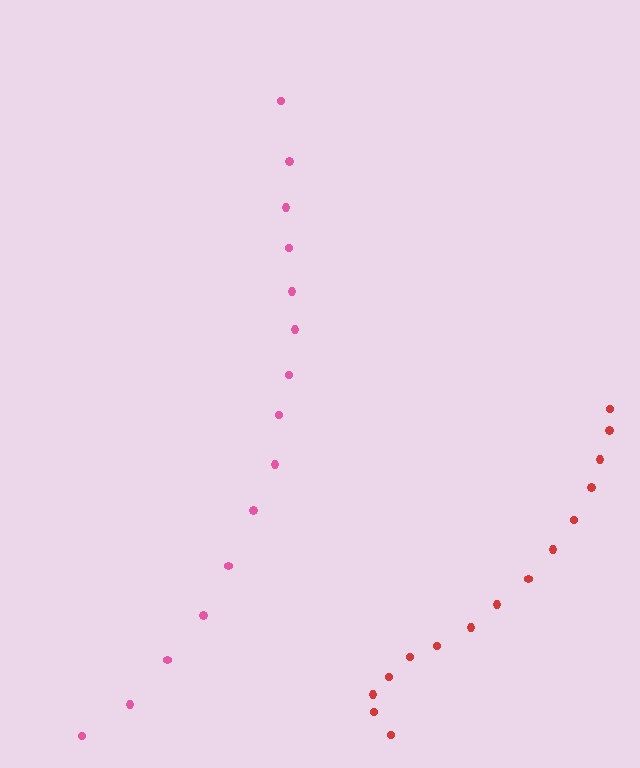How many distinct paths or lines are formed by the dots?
There are 2 distinct paths.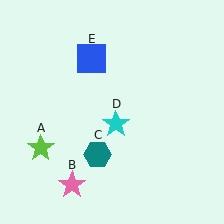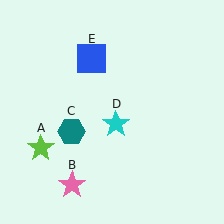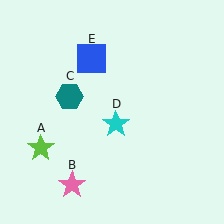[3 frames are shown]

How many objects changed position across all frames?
1 object changed position: teal hexagon (object C).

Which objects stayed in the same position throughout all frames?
Lime star (object A) and pink star (object B) and cyan star (object D) and blue square (object E) remained stationary.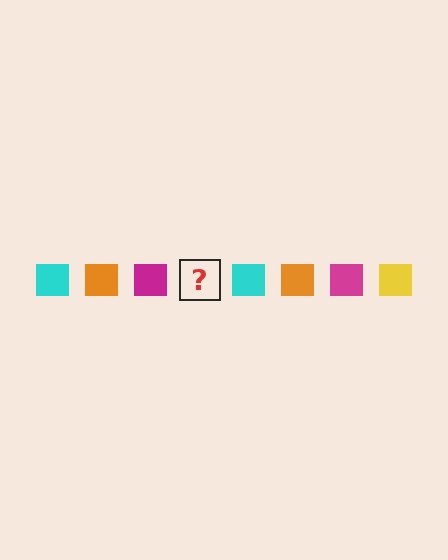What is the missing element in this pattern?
The missing element is a yellow square.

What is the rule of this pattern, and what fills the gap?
The rule is that the pattern cycles through cyan, orange, magenta, yellow squares. The gap should be filled with a yellow square.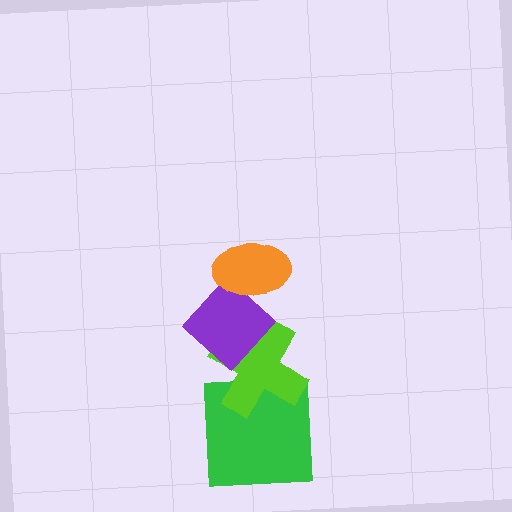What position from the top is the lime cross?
The lime cross is 3rd from the top.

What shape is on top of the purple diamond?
The orange ellipse is on top of the purple diamond.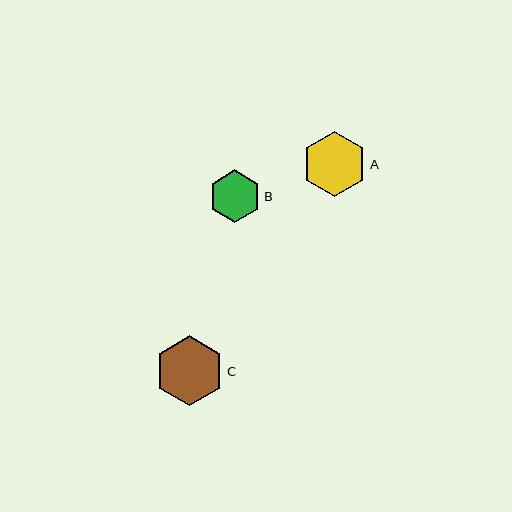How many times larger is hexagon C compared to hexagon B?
Hexagon C is approximately 1.3 times the size of hexagon B.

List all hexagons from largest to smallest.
From largest to smallest: C, A, B.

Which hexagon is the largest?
Hexagon C is the largest with a size of approximately 70 pixels.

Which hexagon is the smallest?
Hexagon B is the smallest with a size of approximately 53 pixels.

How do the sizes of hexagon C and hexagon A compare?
Hexagon C and hexagon A are approximately the same size.